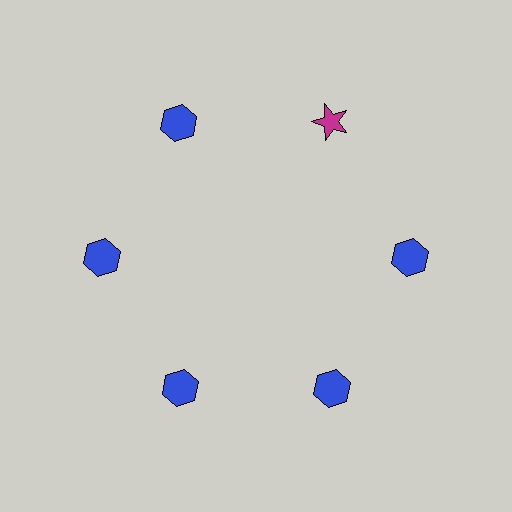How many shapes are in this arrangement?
There are 6 shapes arranged in a ring pattern.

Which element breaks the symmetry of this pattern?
The magenta star at roughly the 1 o'clock position breaks the symmetry. All other shapes are blue hexagons.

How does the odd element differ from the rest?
It differs in both color (magenta instead of blue) and shape (star instead of hexagon).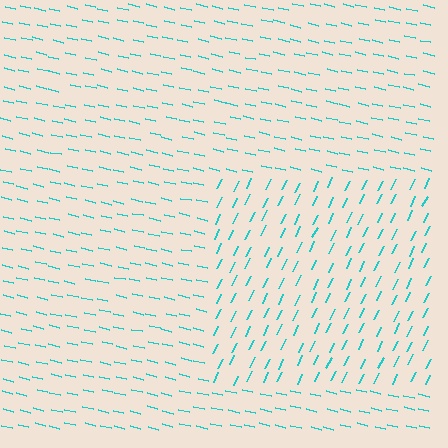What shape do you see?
I see a rectangle.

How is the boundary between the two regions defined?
The boundary is defined purely by a change in line orientation (approximately 77 degrees difference). All lines are the same color and thickness.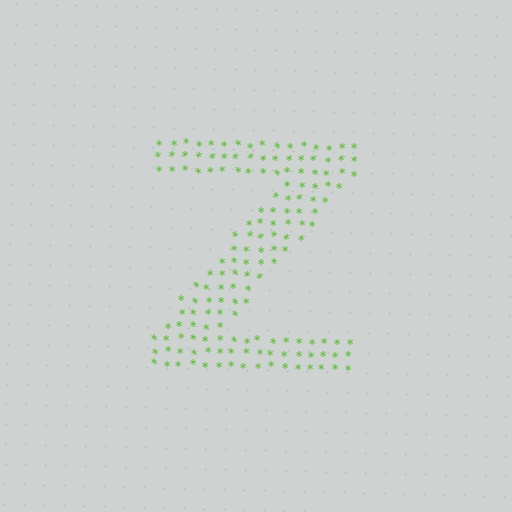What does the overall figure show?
The overall figure shows the letter Z.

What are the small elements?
The small elements are asterisks.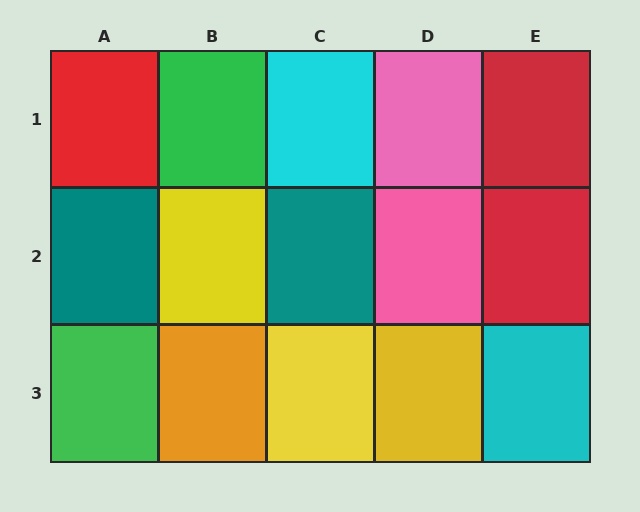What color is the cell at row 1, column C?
Cyan.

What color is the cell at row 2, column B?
Yellow.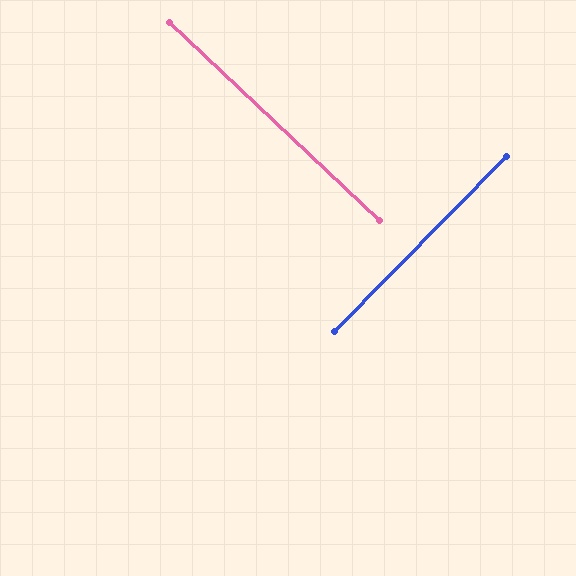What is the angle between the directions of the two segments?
Approximately 89 degrees.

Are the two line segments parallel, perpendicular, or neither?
Perpendicular — they meet at approximately 89°.